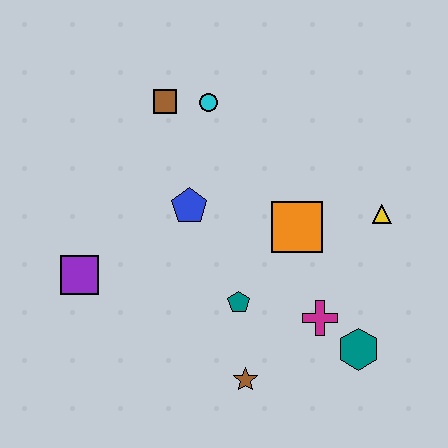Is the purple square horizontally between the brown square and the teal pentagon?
No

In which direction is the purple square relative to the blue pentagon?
The purple square is to the left of the blue pentagon.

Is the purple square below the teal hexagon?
No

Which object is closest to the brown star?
The teal pentagon is closest to the brown star.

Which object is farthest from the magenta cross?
The brown square is farthest from the magenta cross.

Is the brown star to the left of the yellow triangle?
Yes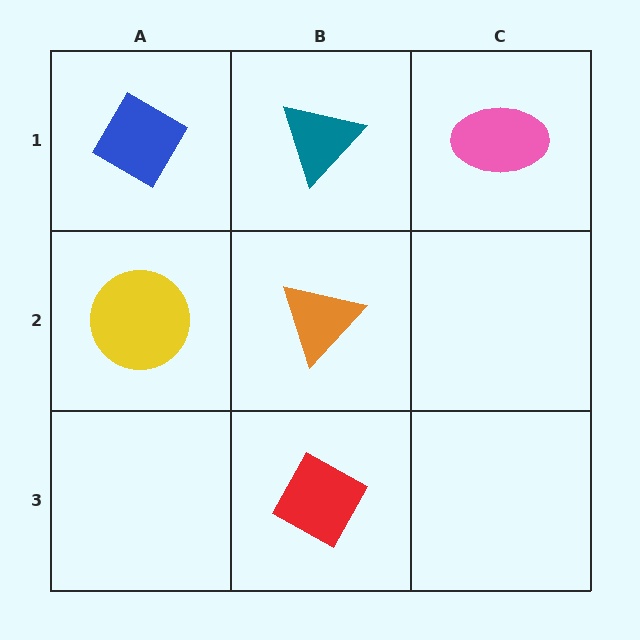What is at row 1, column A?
A blue diamond.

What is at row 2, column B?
An orange triangle.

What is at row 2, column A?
A yellow circle.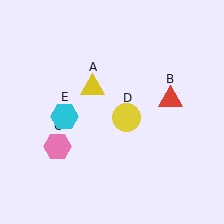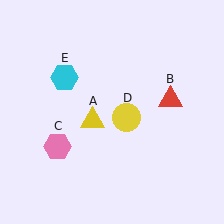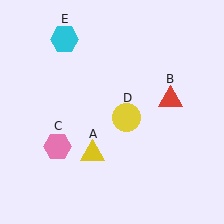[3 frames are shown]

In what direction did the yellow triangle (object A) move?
The yellow triangle (object A) moved down.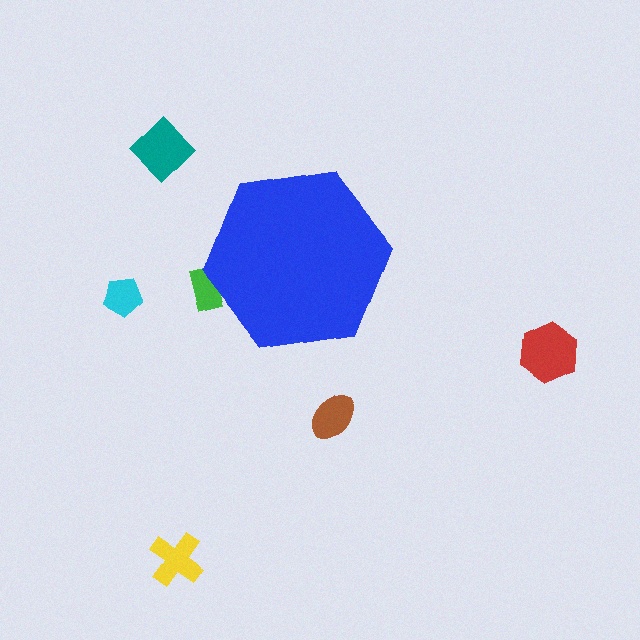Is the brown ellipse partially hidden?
No, the brown ellipse is fully visible.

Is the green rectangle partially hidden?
Yes, the green rectangle is partially hidden behind the blue hexagon.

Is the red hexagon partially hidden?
No, the red hexagon is fully visible.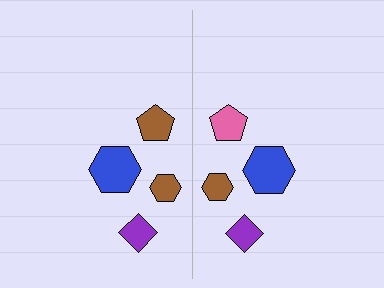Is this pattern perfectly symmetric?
No, the pattern is not perfectly symmetric. The pink pentagon on the right side breaks the symmetry — its mirror counterpart is brown.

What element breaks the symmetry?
The pink pentagon on the right side breaks the symmetry — its mirror counterpart is brown.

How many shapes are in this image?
There are 8 shapes in this image.